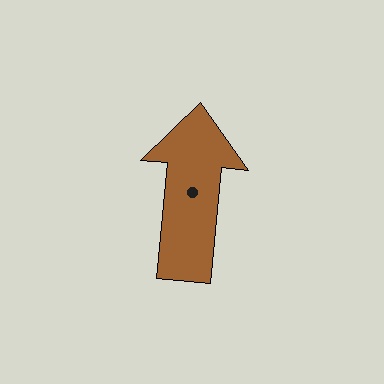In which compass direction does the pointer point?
North.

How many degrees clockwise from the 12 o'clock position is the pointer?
Approximately 5 degrees.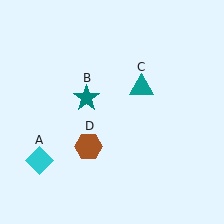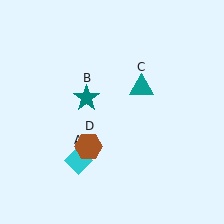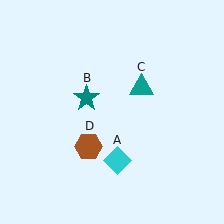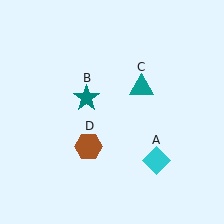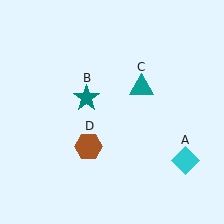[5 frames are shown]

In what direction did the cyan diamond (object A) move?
The cyan diamond (object A) moved right.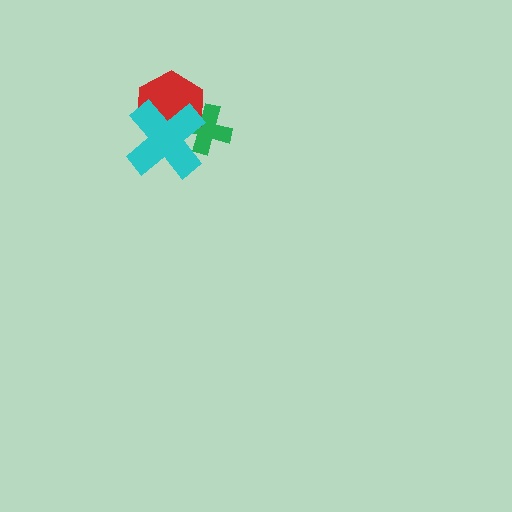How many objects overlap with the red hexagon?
2 objects overlap with the red hexagon.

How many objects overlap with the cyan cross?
2 objects overlap with the cyan cross.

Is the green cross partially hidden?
Yes, it is partially covered by another shape.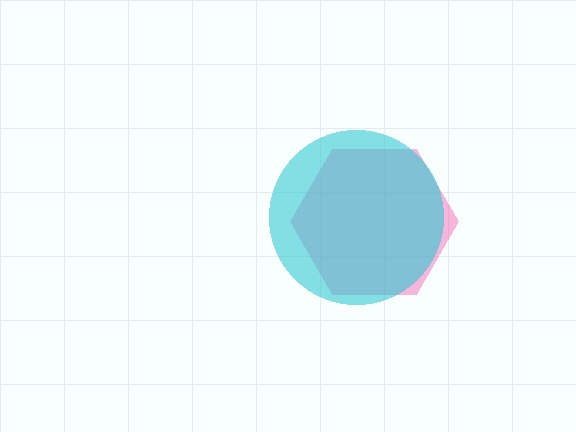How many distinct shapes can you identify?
There are 2 distinct shapes: a pink hexagon, a cyan circle.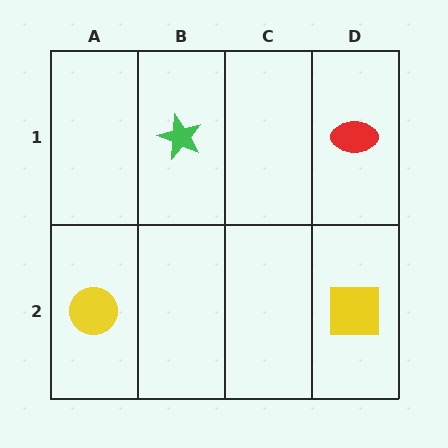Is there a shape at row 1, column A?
No, that cell is empty.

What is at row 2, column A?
A yellow circle.